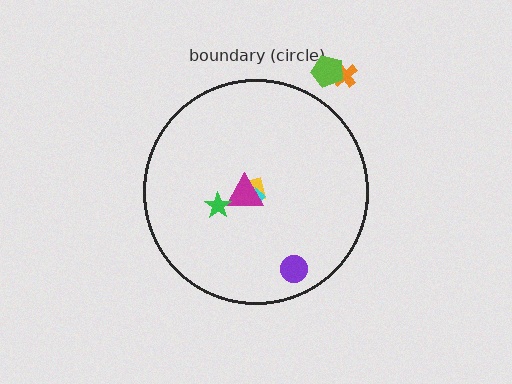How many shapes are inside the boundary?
5 inside, 2 outside.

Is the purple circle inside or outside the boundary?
Inside.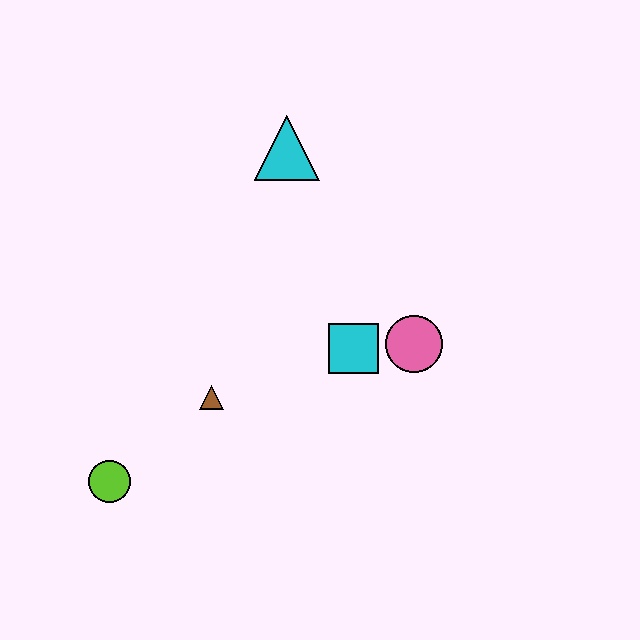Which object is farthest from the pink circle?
The lime circle is farthest from the pink circle.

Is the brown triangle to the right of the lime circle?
Yes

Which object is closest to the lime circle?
The brown triangle is closest to the lime circle.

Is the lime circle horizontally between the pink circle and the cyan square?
No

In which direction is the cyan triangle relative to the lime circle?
The cyan triangle is above the lime circle.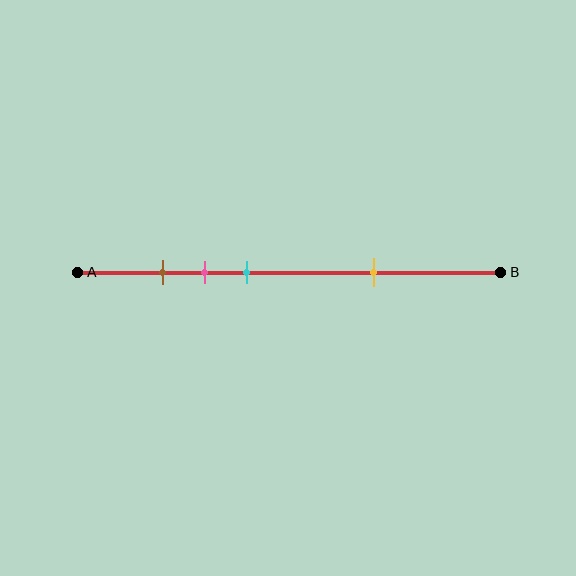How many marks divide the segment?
There are 4 marks dividing the segment.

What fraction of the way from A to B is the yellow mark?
The yellow mark is approximately 70% (0.7) of the way from A to B.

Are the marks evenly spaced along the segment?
No, the marks are not evenly spaced.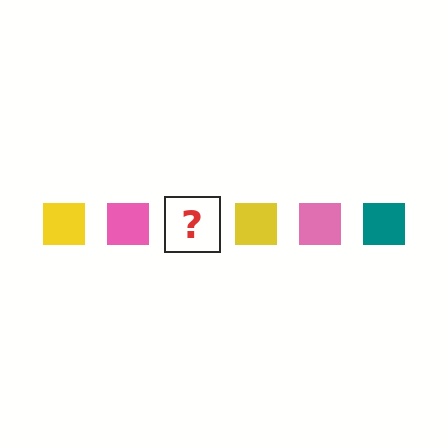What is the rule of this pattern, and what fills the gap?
The rule is that the pattern cycles through yellow, pink, teal squares. The gap should be filled with a teal square.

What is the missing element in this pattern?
The missing element is a teal square.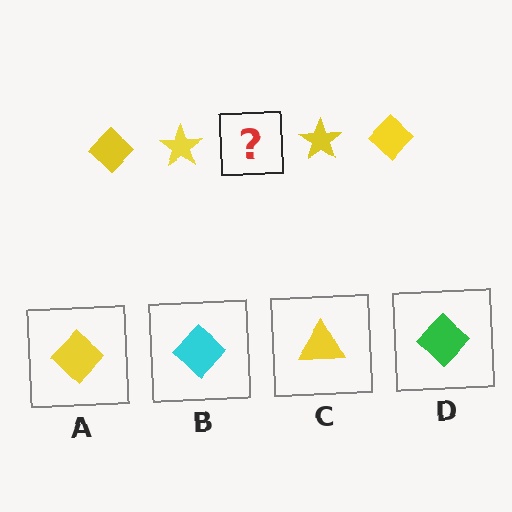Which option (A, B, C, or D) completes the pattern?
A.